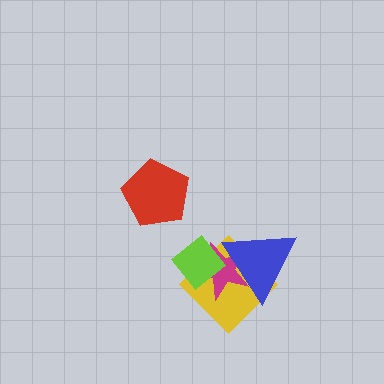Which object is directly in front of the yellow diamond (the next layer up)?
The magenta star is directly in front of the yellow diamond.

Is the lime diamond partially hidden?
Yes, it is partially covered by another shape.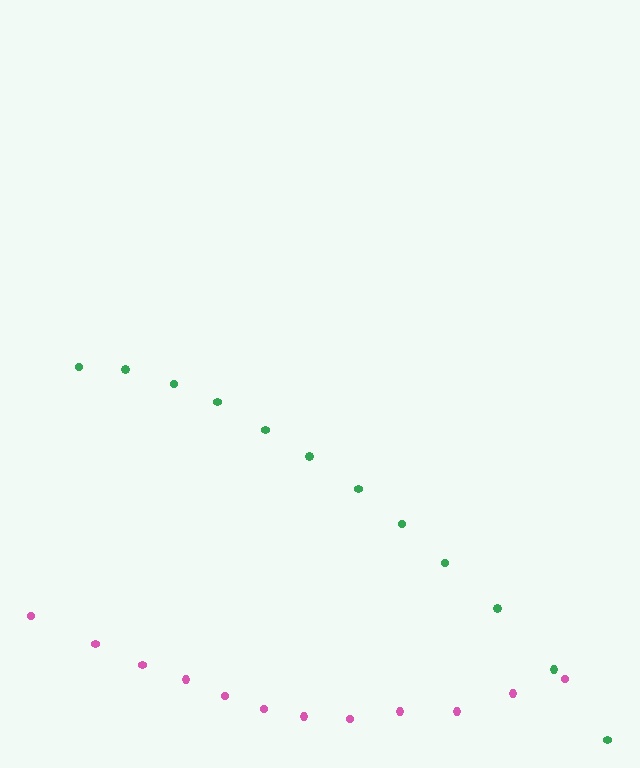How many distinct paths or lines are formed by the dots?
There are 2 distinct paths.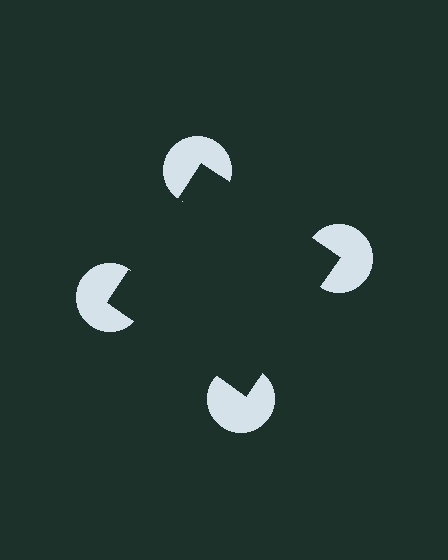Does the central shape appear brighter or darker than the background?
It typically appears slightly darker than the background, even though no actual brightness change is drawn.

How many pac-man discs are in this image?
There are 4 — one at each vertex of the illusory square.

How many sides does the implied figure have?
4 sides.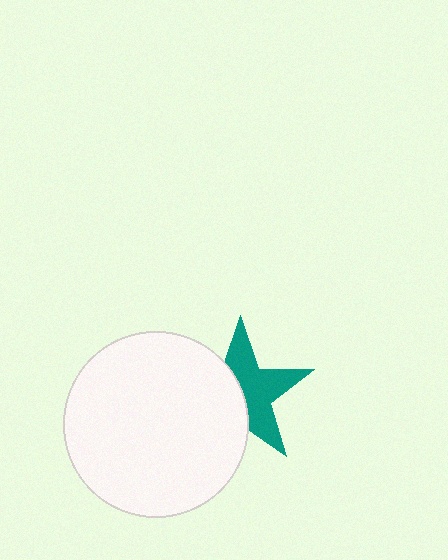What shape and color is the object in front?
The object in front is a white circle.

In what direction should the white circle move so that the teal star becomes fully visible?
The white circle should move left. That is the shortest direction to clear the overlap and leave the teal star fully visible.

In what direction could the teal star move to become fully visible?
The teal star could move right. That would shift it out from behind the white circle entirely.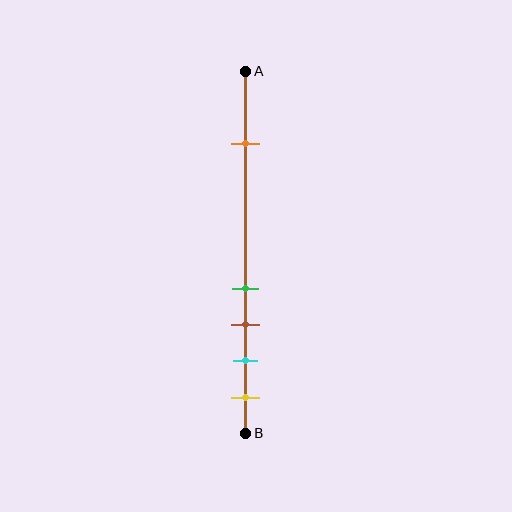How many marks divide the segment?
There are 5 marks dividing the segment.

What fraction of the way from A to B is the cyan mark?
The cyan mark is approximately 80% (0.8) of the way from A to B.